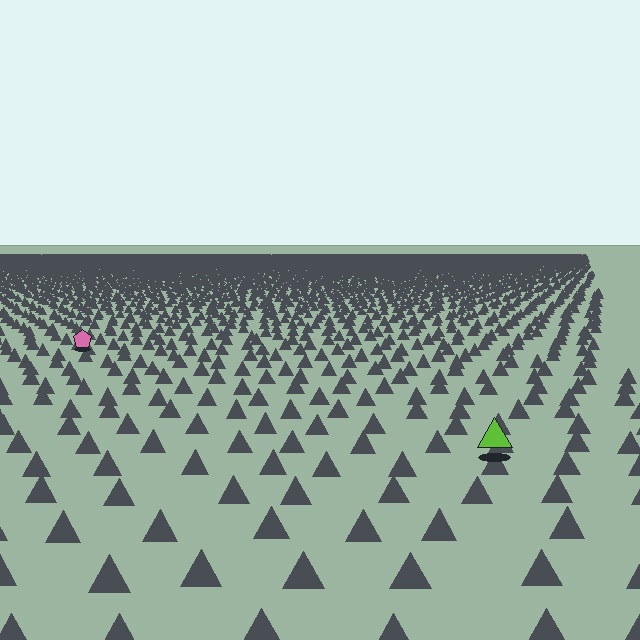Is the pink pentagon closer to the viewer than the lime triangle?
No. The lime triangle is closer — you can tell from the texture gradient: the ground texture is coarser near it.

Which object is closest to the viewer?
The lime triangle is closest. The texture marks near it are larger and more spread out.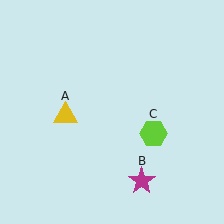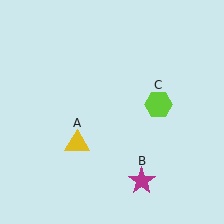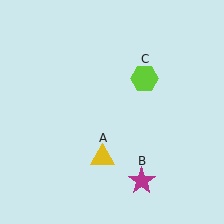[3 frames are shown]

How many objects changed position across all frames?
2 objects changed position: yellow triangle (object A), lime hexagon (object C).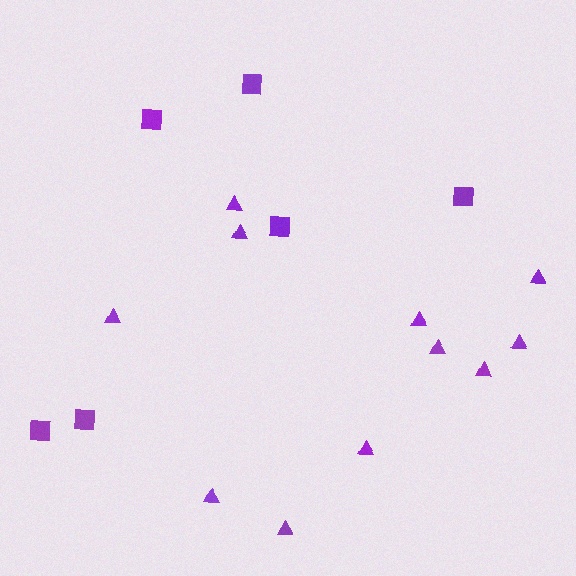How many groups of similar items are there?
There are 2 groups: one group of triangles (11) and one group of squares (6).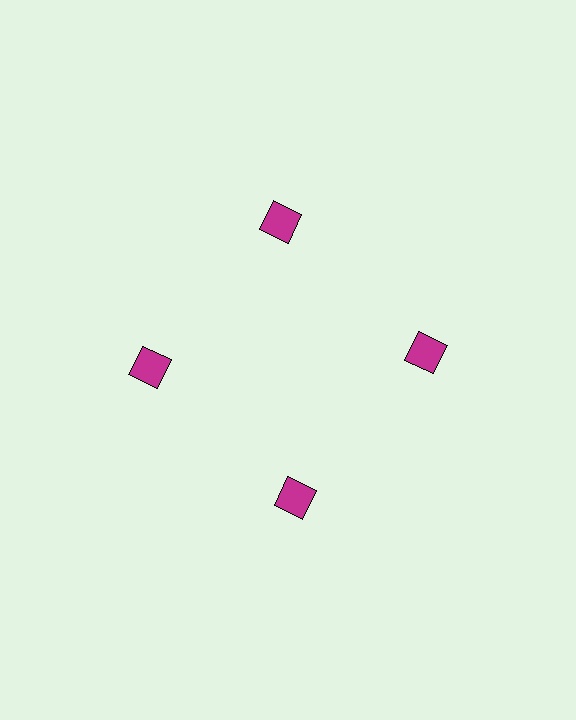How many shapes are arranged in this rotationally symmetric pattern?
There are 4 shapes, arranged in 4 groups of 1.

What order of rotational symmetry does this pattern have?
This pattern has 4-fold rotational symmetry.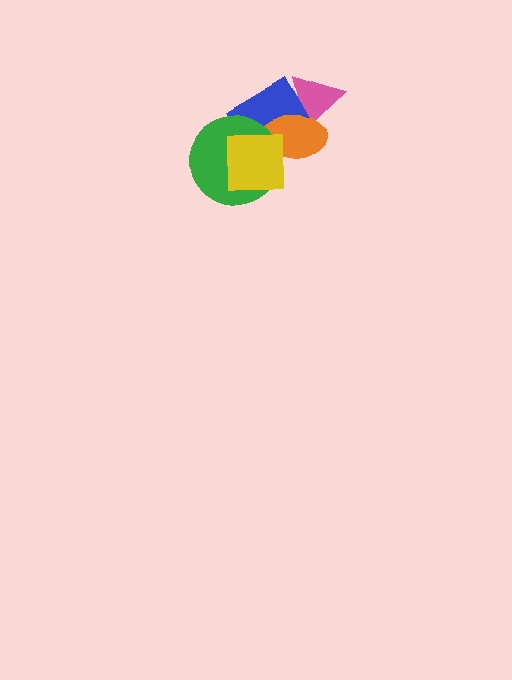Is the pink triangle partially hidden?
Yes, it is partially covered by another shape.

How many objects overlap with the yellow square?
3 objects overlap with the yellow square.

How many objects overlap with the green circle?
3 objects overlap with the green circle.